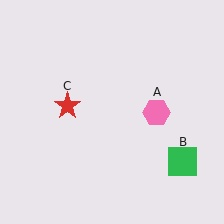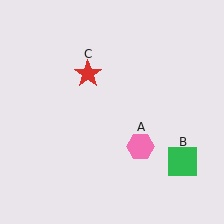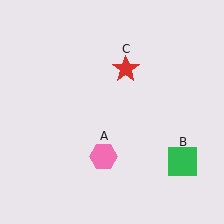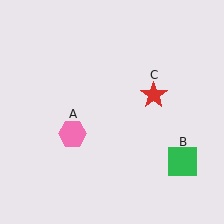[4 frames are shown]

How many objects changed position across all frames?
2 objects changed position: pink hexagon (object A), red star (object C).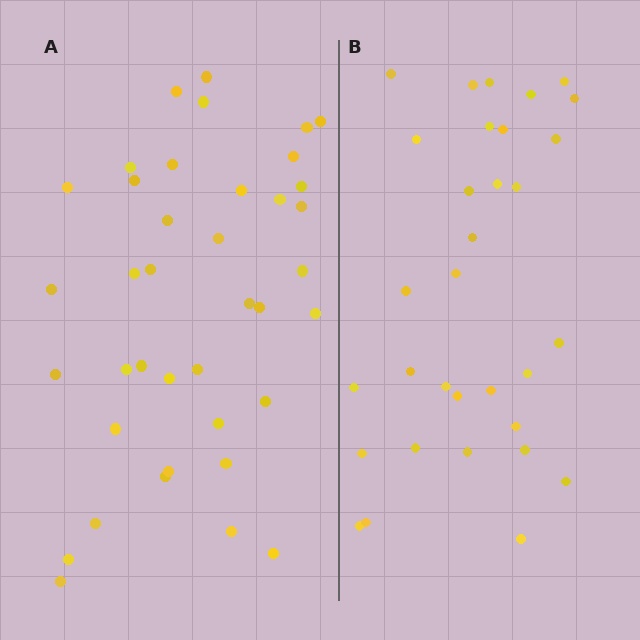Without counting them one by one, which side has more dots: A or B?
Region A (the left region) has more dots.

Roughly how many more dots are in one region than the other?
Region A has roughly 8 or so more dots than region B.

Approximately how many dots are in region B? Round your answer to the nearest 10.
About 30 dots. (The exact count is 32, which rounds to 30.)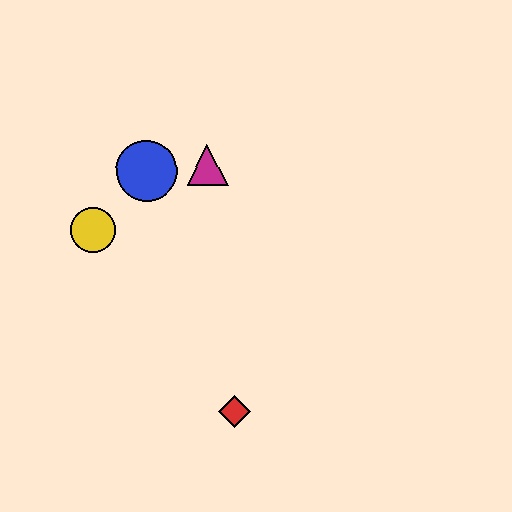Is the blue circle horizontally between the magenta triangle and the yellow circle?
Yes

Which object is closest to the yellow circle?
The blue circle is closest to the yellow circle.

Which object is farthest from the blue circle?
The red diamond is farthest from the blue circle.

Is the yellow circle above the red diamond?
Yes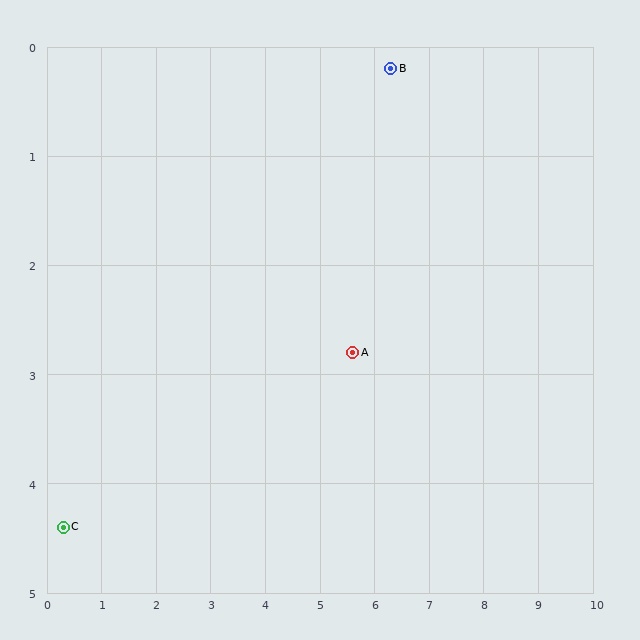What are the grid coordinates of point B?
Point B is at approximately (6.3, 0.2).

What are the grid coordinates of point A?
Point A is at approximately (5.6, 2.8).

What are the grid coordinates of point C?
Point C is at approximately (0.3, 4.4).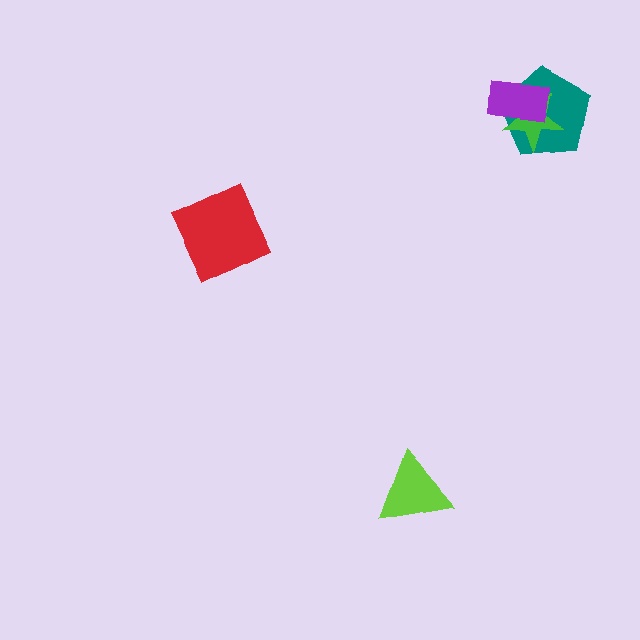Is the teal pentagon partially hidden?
Yes, it is partially covered by another shape.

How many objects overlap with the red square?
0 objects overlap with the red square.